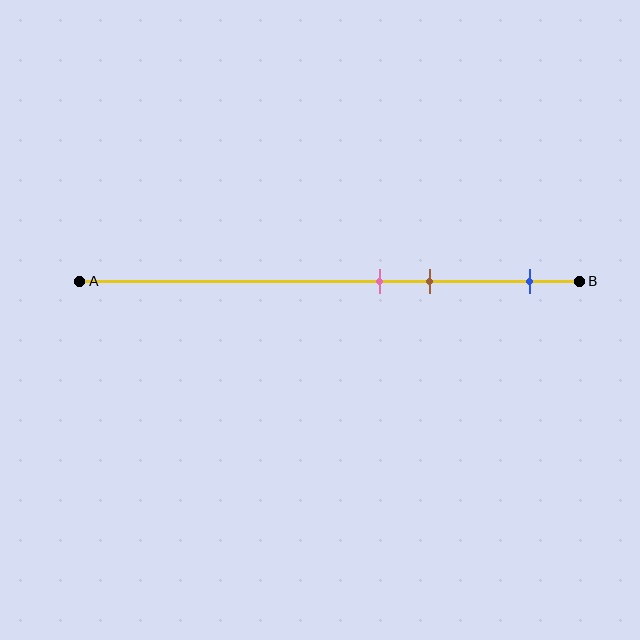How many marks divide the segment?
There are 3 marks dividing the segment.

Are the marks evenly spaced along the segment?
No, the marks are not evenly spaced.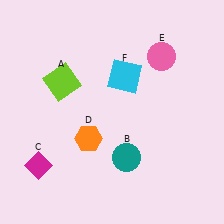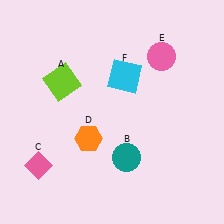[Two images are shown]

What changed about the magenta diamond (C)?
In Image 1, C is magenta. In Image 2, it changed to pink.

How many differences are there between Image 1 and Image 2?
There is 1 difference between the two images.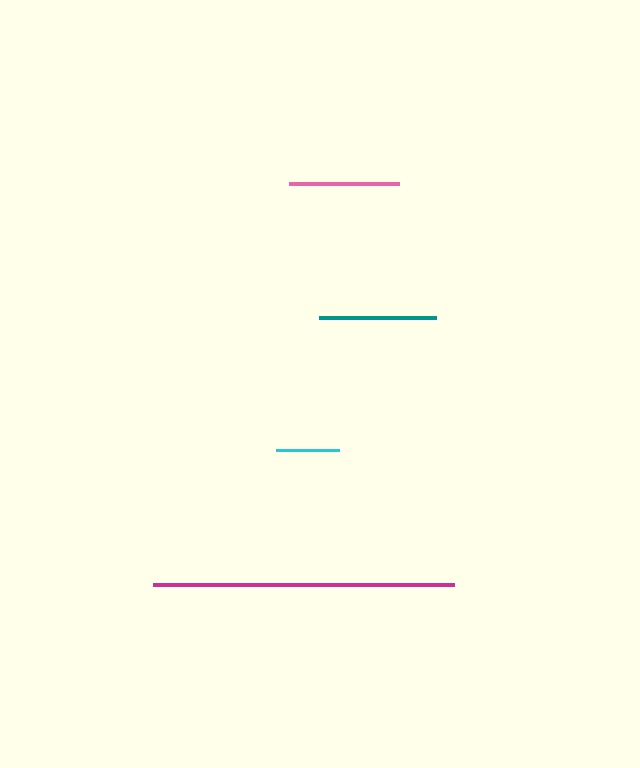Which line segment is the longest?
The magenta line is the longest at approximately 301 pixels.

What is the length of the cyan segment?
The cyan segment is approximately 63 pixels long.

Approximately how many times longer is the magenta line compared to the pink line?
The magenta line is approximately 2.7 times the length of the pink line.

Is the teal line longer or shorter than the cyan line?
The teal line is longer than the cyan line.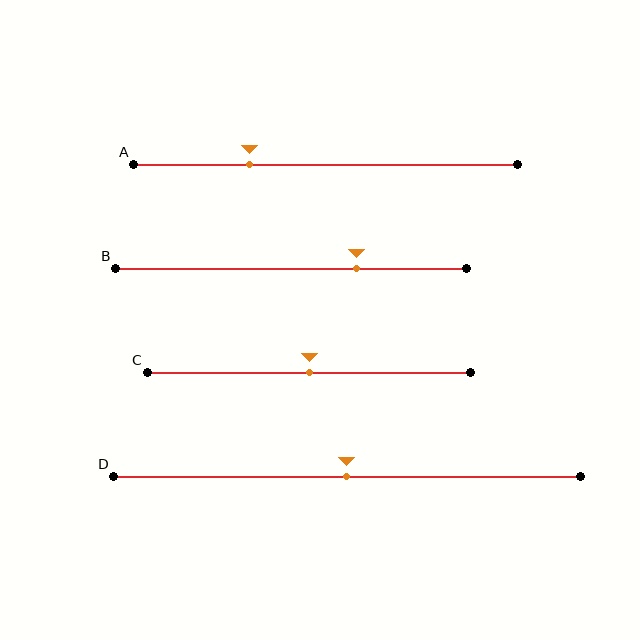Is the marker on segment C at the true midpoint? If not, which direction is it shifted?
Yes, the marker on segment C is at the true midpoint.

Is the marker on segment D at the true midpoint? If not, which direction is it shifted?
Yes, the marker on segment D is at the true midpoint.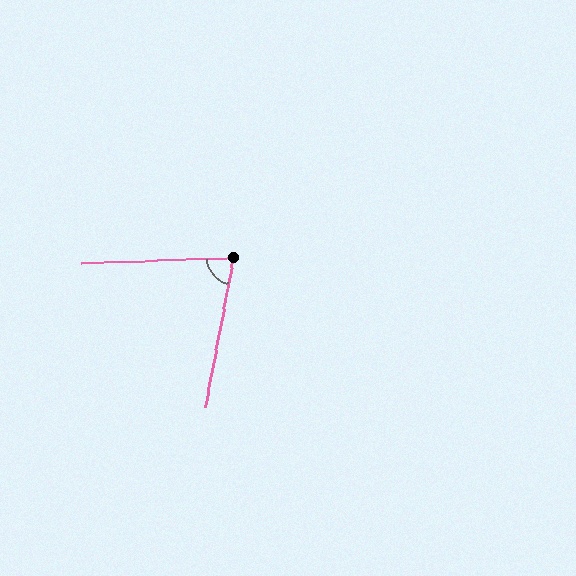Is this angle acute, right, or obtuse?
It is acute.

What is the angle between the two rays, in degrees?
Approximately 77 degrees.